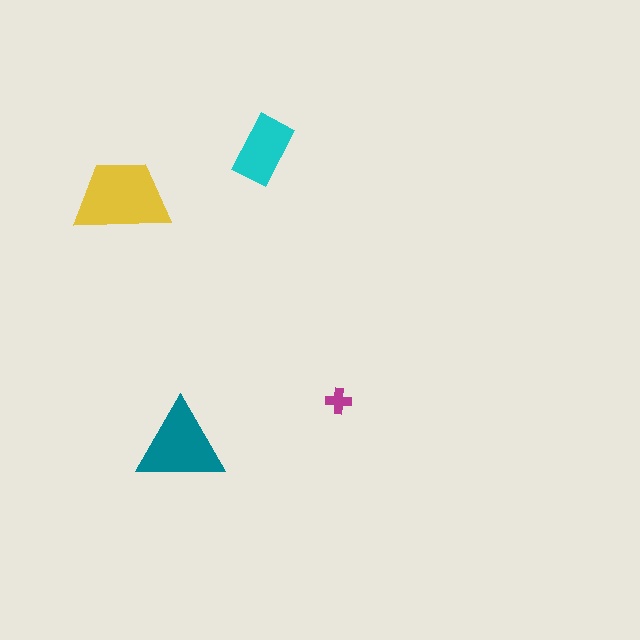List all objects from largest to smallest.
The yellow trapezoid, the teal triangle, the cyan rectangle, the magenta cross.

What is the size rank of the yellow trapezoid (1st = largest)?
1st.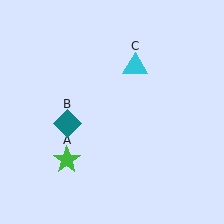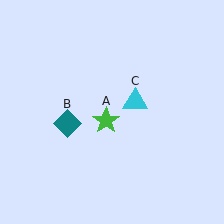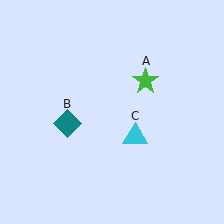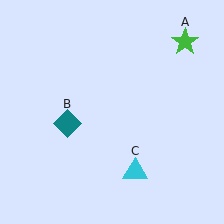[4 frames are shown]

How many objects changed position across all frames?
2 objects changed position: green star (object A), cyan triangle (object C).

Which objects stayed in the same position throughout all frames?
Teal diamond (object B) remained stationary.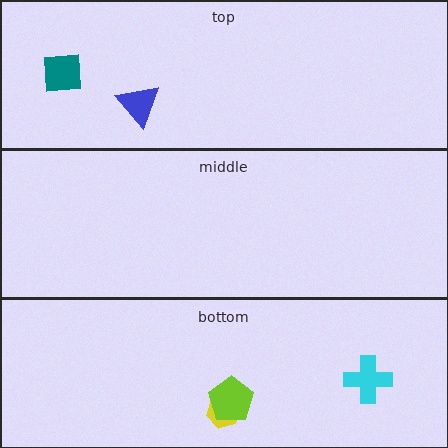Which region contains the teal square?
The top region.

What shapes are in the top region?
The teal square, the blue triangle.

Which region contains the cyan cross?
The bottom region.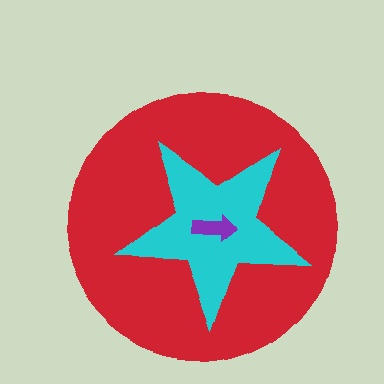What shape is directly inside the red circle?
The cyan star.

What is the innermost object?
The purple arrow.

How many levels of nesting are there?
3.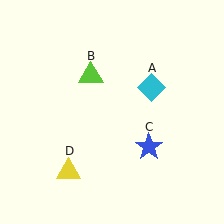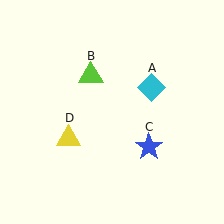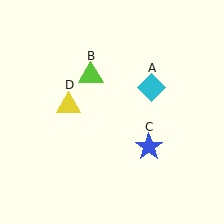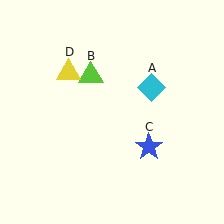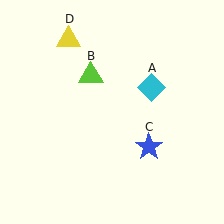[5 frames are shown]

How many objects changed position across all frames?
1 object changed position: yellow triangle (object D).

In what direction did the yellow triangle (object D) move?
The yellow triangle (object D) moved up.